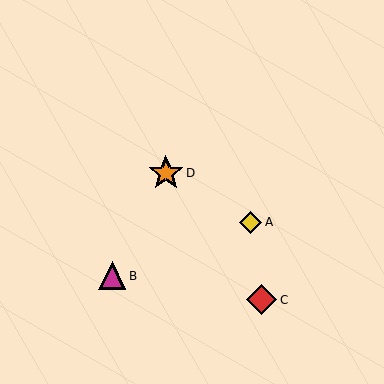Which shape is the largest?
The orange star (labeled D) is the largest.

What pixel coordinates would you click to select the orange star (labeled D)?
Click at (166, 173) to select the orange star D.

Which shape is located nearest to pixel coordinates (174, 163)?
The orange star (labeled D) at (166, 173) is nearest to that location.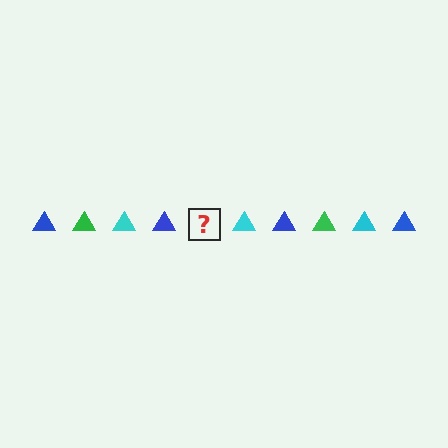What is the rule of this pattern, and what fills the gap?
The rule is that the pattern cycles through blue, green, cyan triangles. The gap should be filled with a green triangle.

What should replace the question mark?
The question mark should be replaced with a green triangle.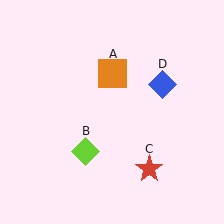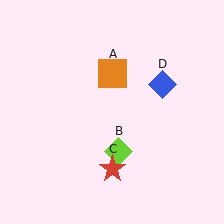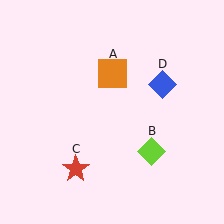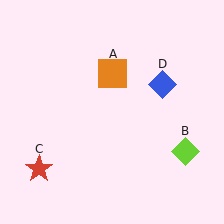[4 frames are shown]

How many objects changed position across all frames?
2 objects changed position: lime diamond (object B), red star (object C).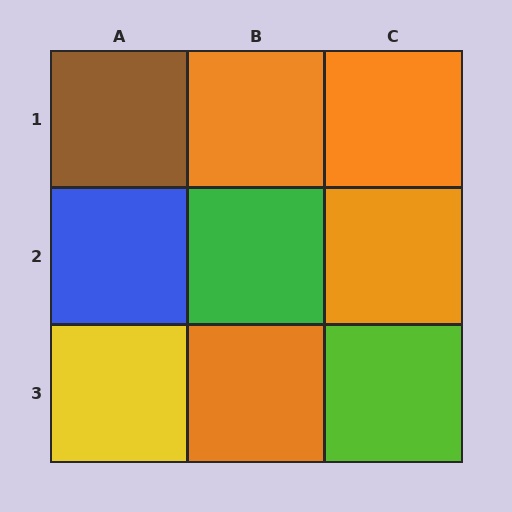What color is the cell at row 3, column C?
Lime.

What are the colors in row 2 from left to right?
Blue, green, orange.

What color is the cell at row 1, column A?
Brown.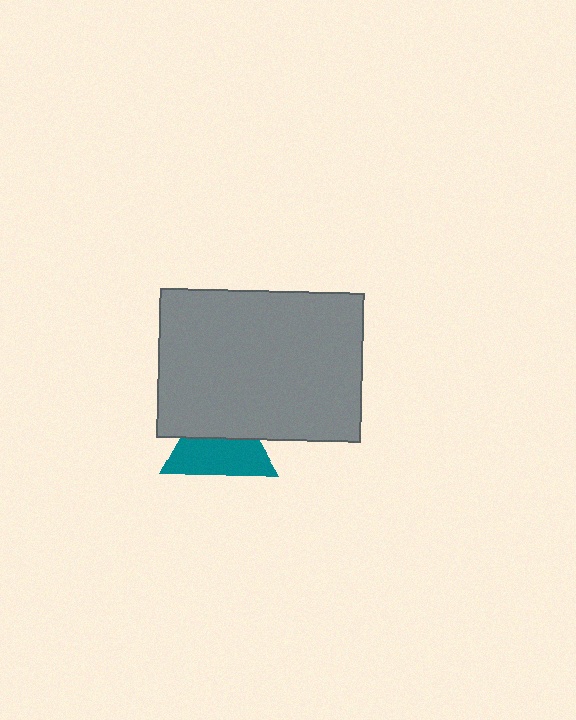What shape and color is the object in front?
The object in front is a gray rectangle.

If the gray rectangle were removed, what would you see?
You would see the complete teal triangle.